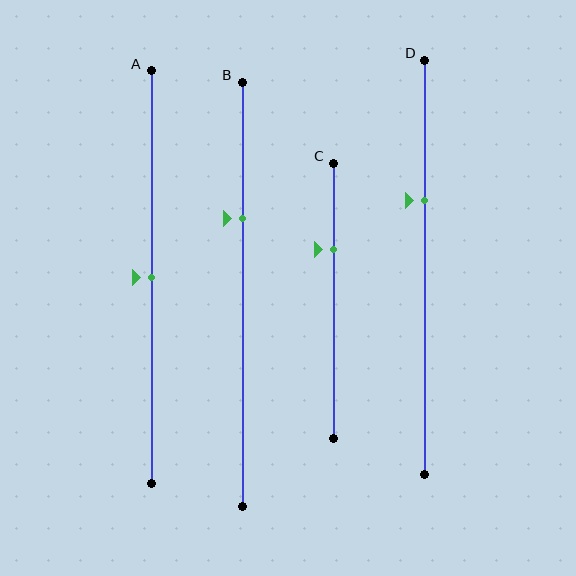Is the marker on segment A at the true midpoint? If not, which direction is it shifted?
Yes, the marker on segment A is at the true midpoint.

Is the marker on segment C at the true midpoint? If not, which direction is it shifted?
No, the marker on segment C is shifted upward by about 19% of the segment length.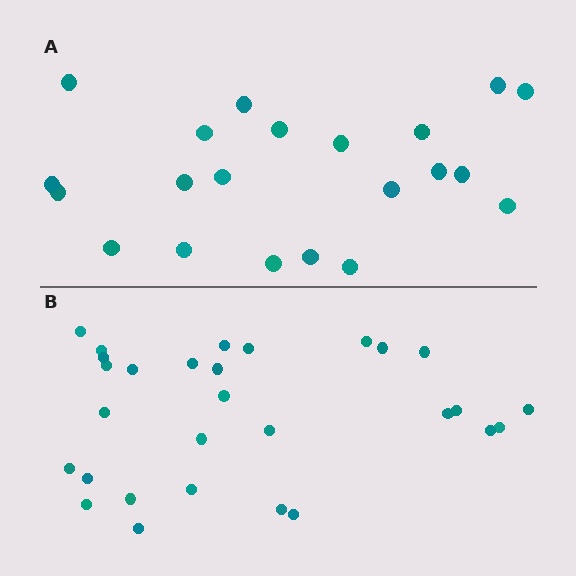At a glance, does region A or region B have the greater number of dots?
Region B (the bottom region) has more dots.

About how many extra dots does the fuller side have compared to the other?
Region B has roughly 8 or so more dots than region A.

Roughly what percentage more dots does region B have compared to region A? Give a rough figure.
About 40% more.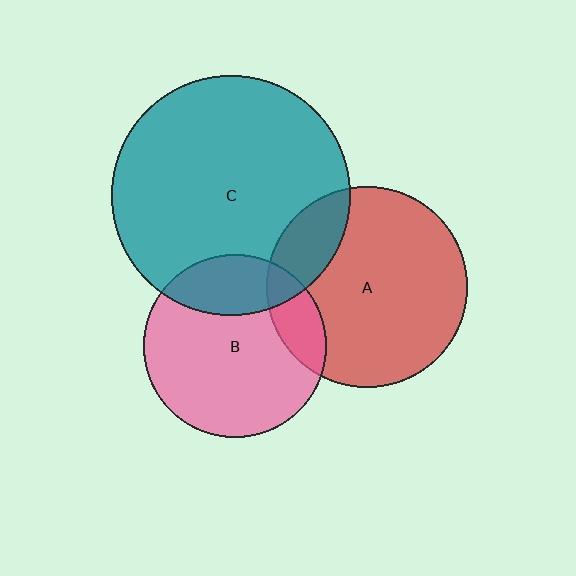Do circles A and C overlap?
Yes.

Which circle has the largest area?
Circle C (teal).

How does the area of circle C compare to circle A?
Approximately 1.4 times.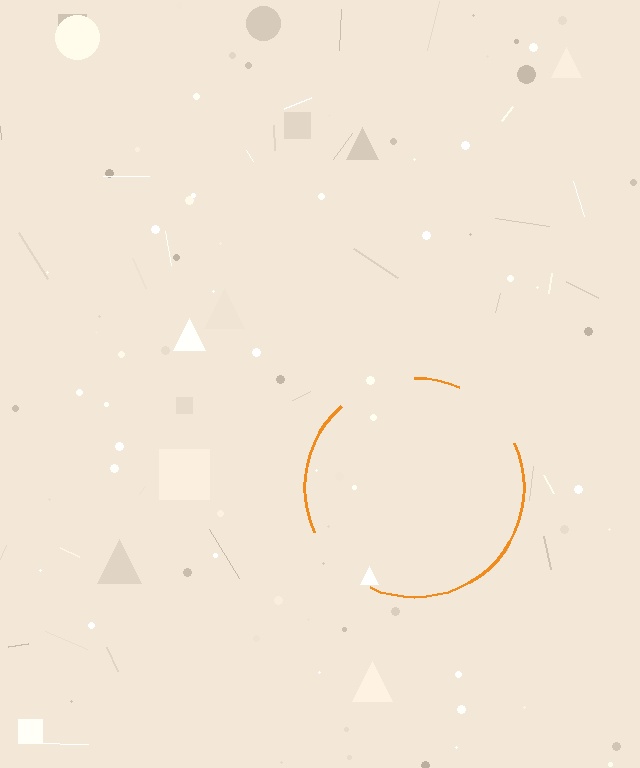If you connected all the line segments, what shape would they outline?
They would outline a circle.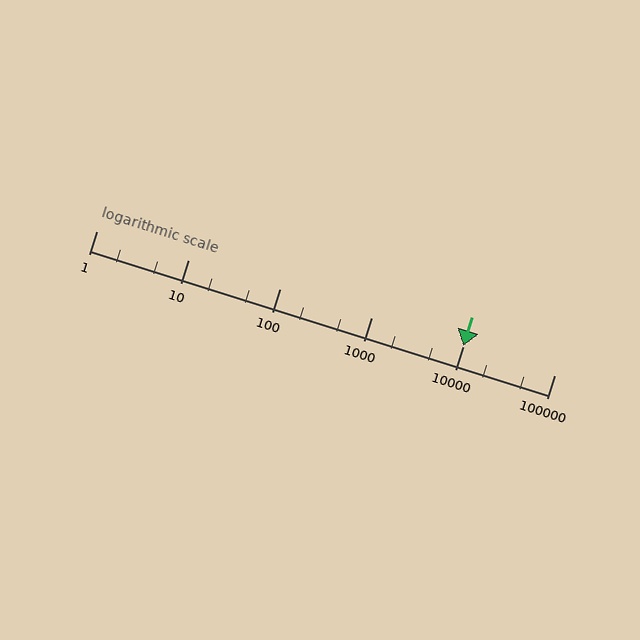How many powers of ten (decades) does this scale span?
The scale spans 5 decades, from 1 to 100000.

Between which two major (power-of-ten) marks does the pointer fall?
The pointer is between 10000 and 100000.